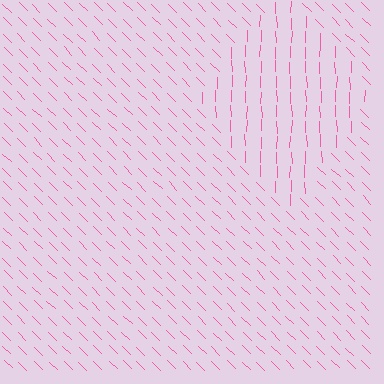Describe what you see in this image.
The image is filled with small pink line segments. A diamond region in the image has lines oriented differently from the surrounding lines, creating a visible texture boundary.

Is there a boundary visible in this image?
Yes, there is a texture boundary formed by a change in line orientation.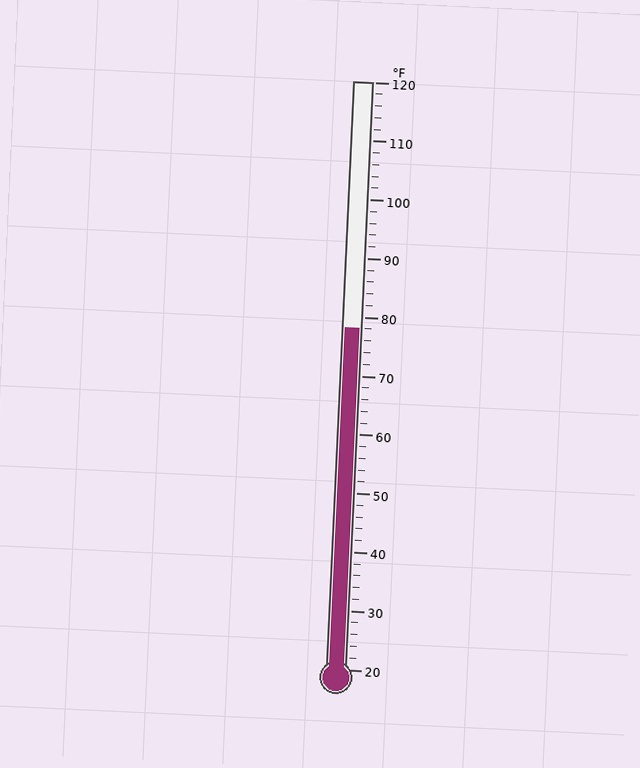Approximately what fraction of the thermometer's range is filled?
The thermometer is filled to approximately 60% of its range.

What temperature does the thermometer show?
The thermometer shows approximately 78°F.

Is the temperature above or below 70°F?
The temperature is above 70°F.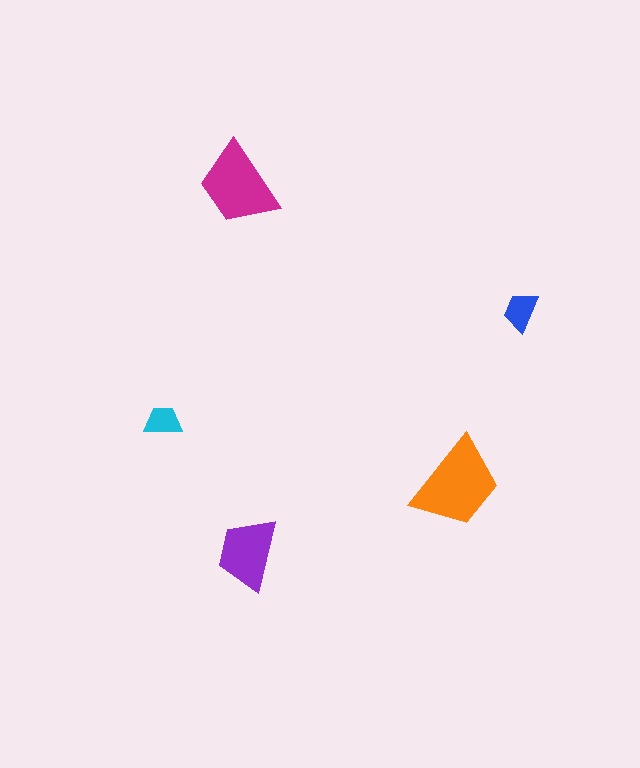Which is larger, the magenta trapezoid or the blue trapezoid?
The magenta one.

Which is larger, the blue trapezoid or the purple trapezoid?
The purple one.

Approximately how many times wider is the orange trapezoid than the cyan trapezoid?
About 2.5 times wider.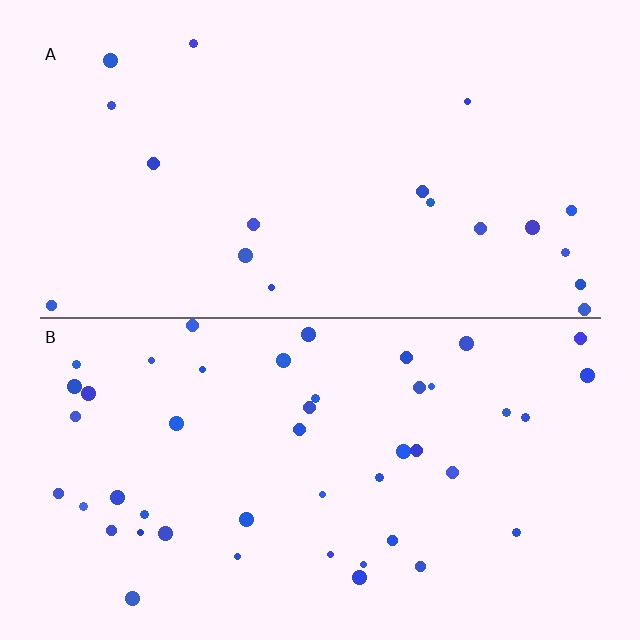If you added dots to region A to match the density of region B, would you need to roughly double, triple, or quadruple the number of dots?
Approximately double.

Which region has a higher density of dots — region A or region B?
B (the bottom).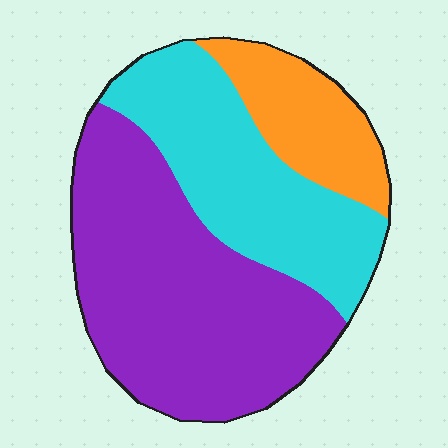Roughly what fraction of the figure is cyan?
Cyan covers roughly 35% of the figure.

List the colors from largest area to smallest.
From largest to smallest: purple, cyan, orange.